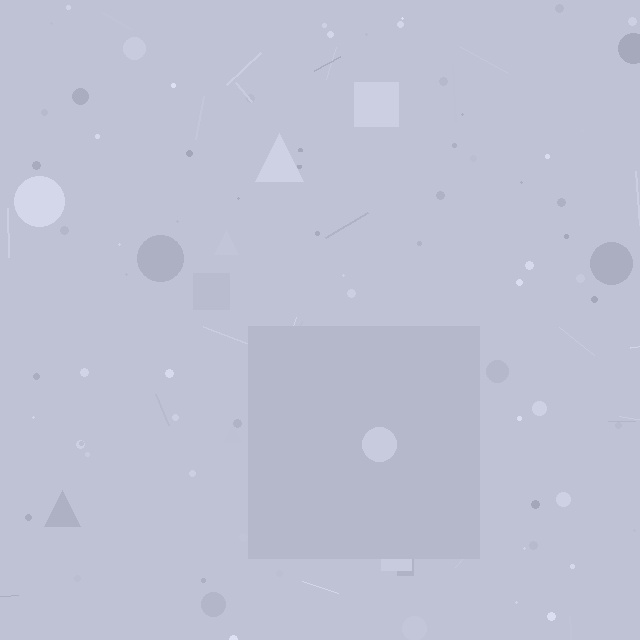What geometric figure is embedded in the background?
A square is embedded in the background.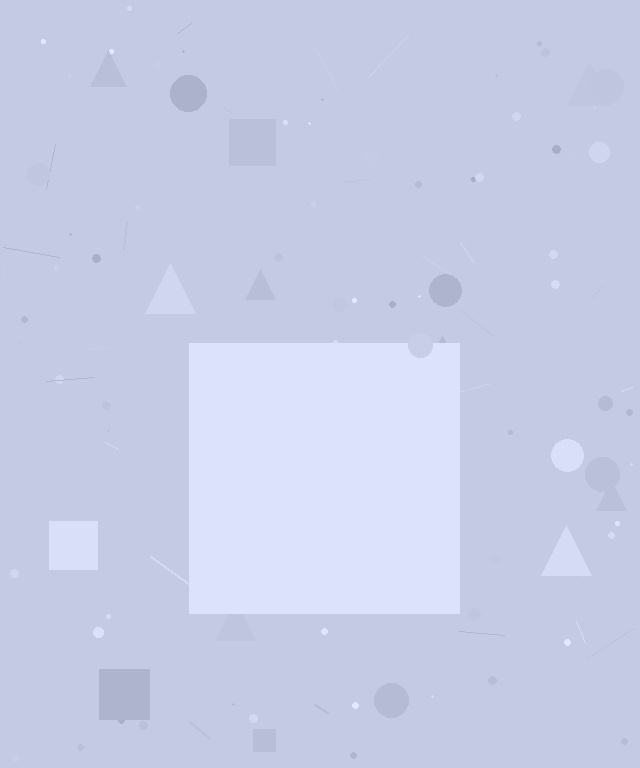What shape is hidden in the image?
A square is hidden in the image.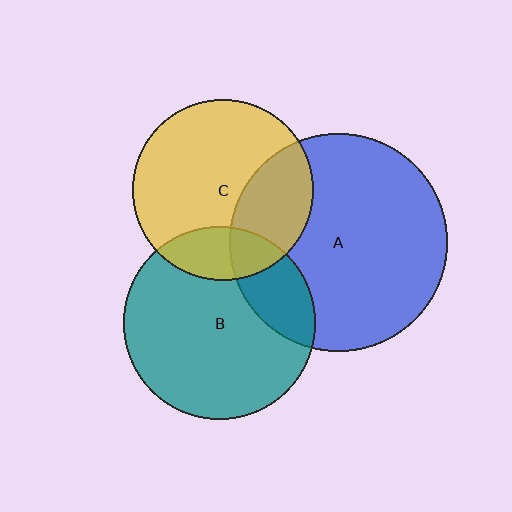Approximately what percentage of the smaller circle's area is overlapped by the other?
Approximately 20%.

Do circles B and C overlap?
Yes.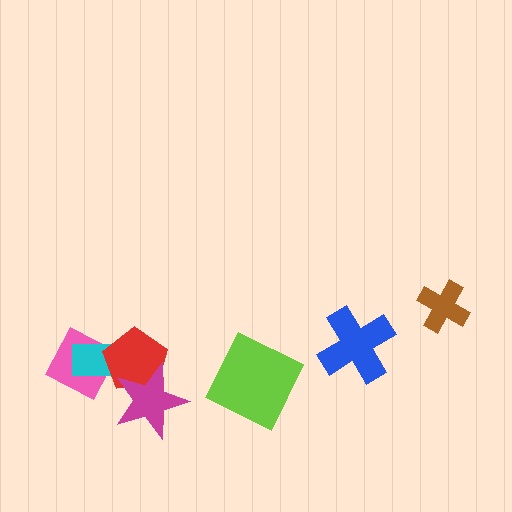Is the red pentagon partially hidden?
Yes, it is partially covered by another shape.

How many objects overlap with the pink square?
2 objects overlap with the pink square.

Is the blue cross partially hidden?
No, no other shape covers it.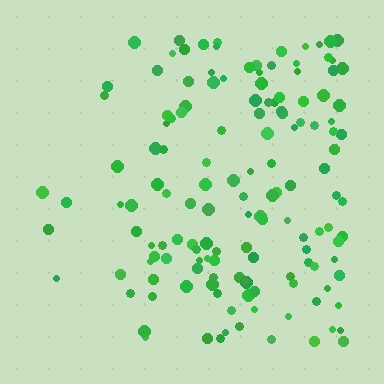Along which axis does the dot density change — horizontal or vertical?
Horizontal.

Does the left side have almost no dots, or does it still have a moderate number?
Still a moderate number, just noticeably fewer than the right.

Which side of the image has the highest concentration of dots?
The right.